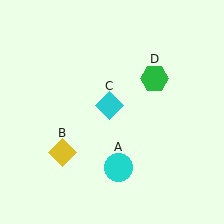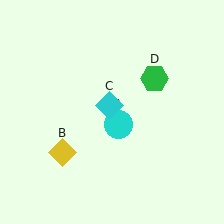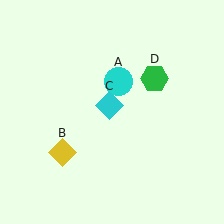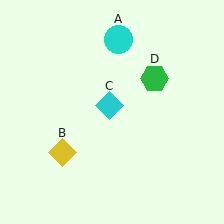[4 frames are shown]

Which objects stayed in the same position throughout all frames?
Yellow diamond (object B) and cyan diamond (object C) and green hexagon (object D) remained stationary.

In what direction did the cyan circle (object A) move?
The cyan circle (object A) moved up.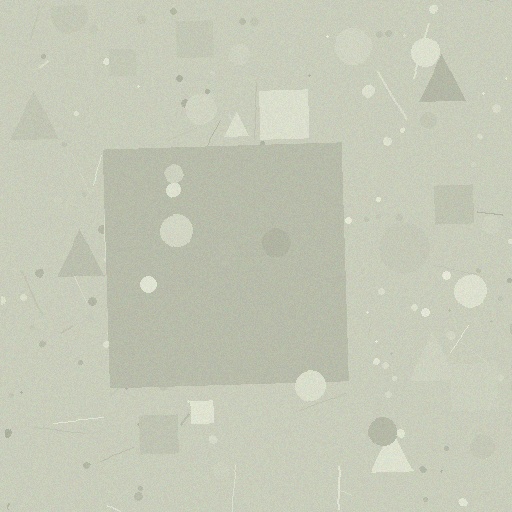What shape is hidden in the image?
A square is hidden in the image.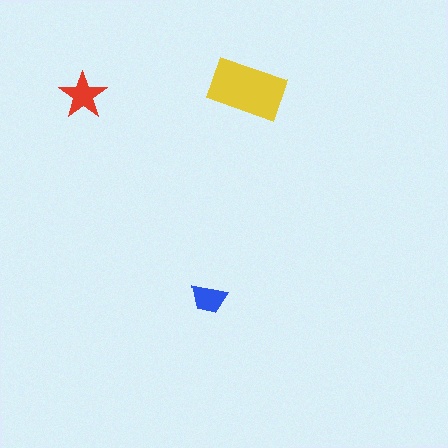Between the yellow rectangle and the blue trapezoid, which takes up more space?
The yellow rectangle.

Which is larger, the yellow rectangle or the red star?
The yellow rectangle.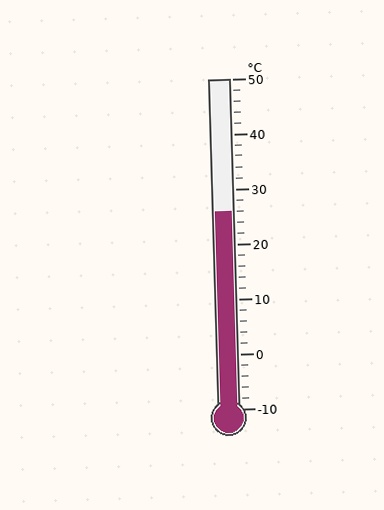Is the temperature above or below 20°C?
The temperature is above 20°C.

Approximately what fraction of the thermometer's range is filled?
The thermometer is filled to approximately 60% of its range.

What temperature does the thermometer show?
The thermometer shows approximately 26°C.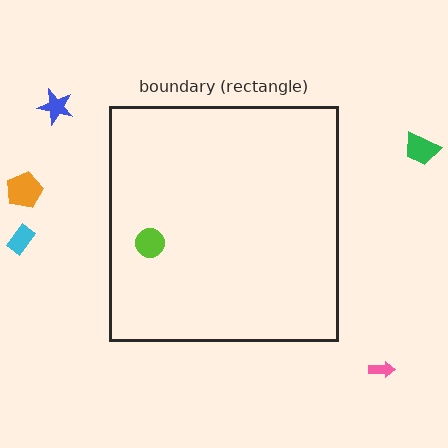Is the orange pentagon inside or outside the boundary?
Outside.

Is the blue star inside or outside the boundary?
Outside.